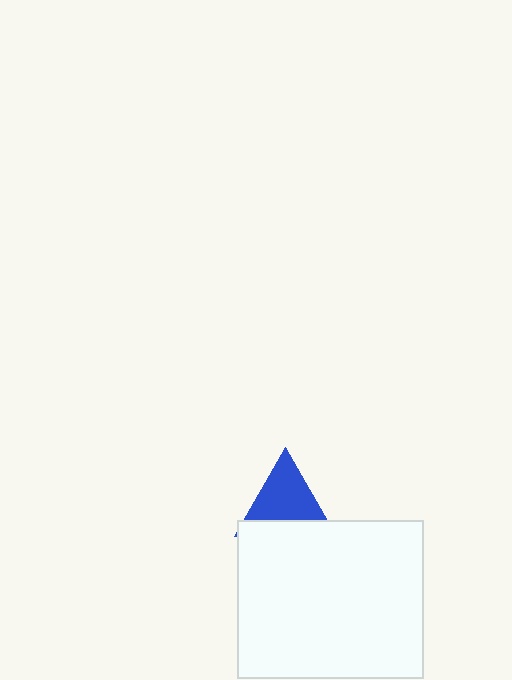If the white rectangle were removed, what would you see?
You would see the complete blue triangle.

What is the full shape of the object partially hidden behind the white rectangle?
The partially hidden object is a blue triangle.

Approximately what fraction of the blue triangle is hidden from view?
Roughly 35% of the blue triangle is hidden behind the white rectangle.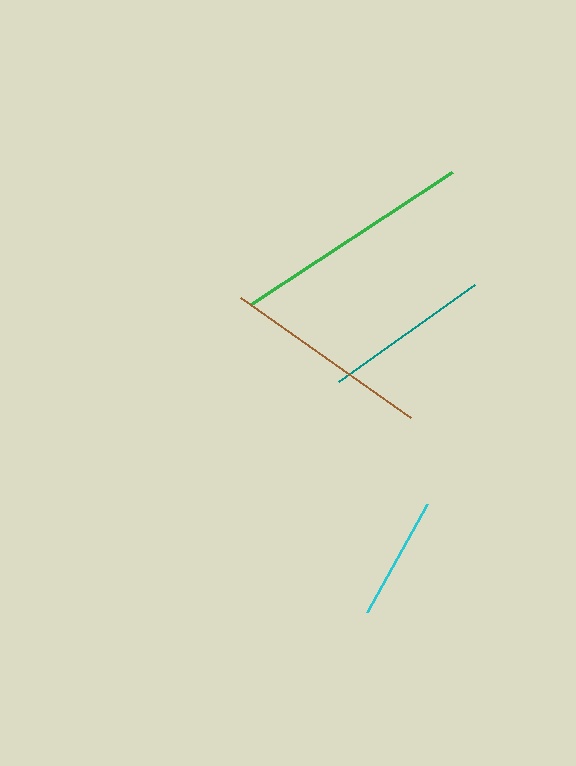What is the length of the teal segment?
The teal segment is approximately 167 pixels long.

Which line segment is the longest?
The green line is the longest at approximately 241 pixels.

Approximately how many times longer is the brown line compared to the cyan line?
The brown line is approximately 1.7 times the length of the cyan line.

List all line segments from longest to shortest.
From longest to shortest: green, brown, teal, cyan.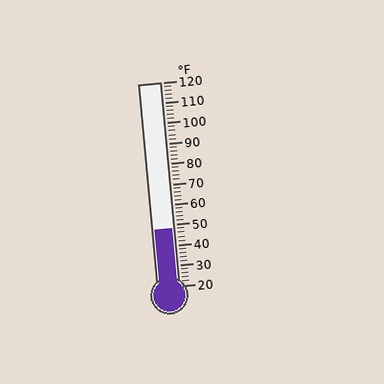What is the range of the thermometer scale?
The thermometer scale ranges from 20°F to 120°F.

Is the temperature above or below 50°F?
The temperature is below 50°F.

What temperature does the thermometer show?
The thermometer shows approximately 48°F.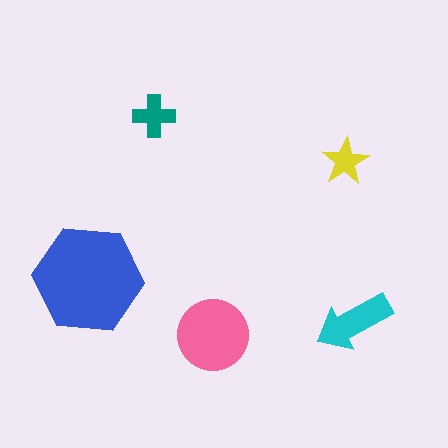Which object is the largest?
The blue hexagon.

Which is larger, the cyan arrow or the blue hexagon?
The blue hexagon.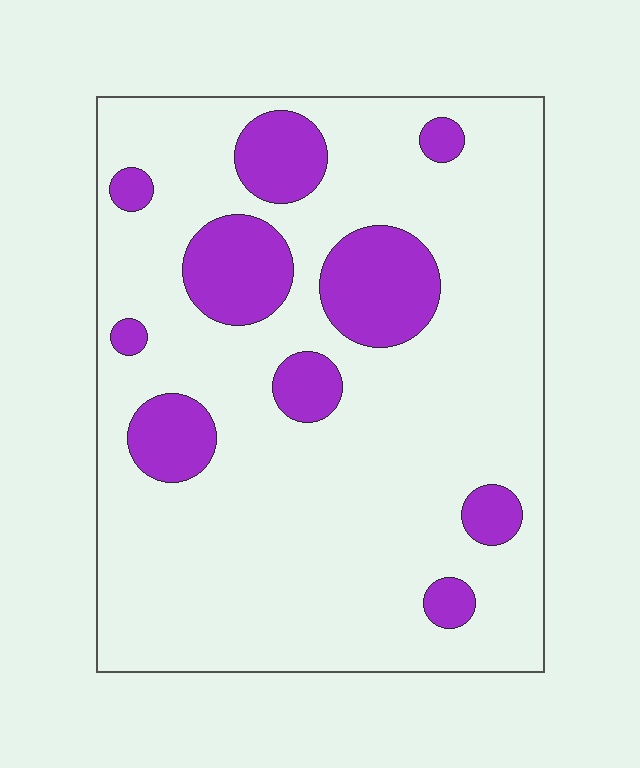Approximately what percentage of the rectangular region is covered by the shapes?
Approximately 20%.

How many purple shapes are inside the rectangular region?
10.